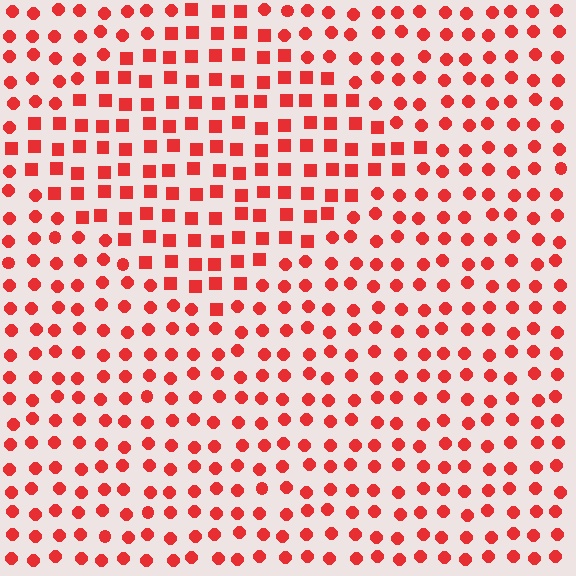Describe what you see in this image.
The image is filled with small red elements arranged in a uniform grid. A diamond-shaped region contains squares, while the surrounding area contains circles. The boundary is defined purely by the change in element shape.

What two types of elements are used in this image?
The image uses squares inside the diamond region and circles outside it.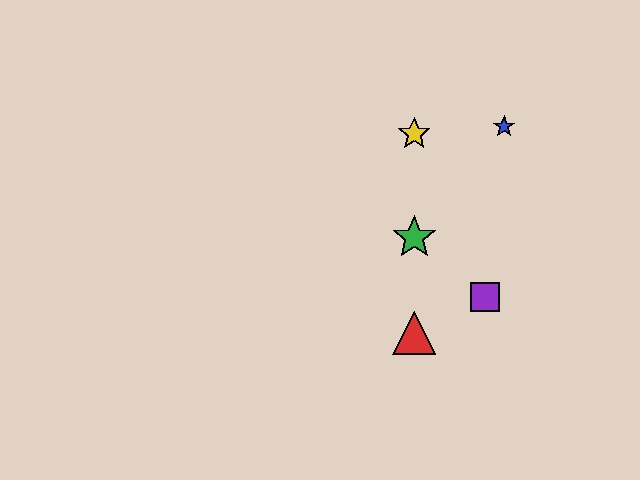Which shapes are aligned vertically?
The red triangle, the green star, the yellow star are aligned vertically.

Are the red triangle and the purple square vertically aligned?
No, the red triangle is at x≈414 and the purple square is at x≈485.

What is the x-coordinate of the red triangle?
The red triangle is at x≈414.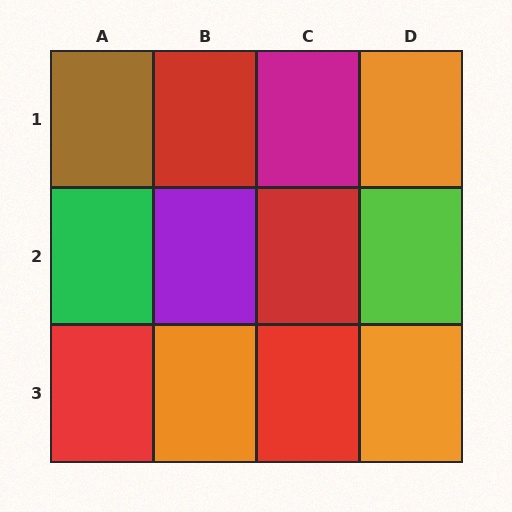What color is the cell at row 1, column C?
Magenta.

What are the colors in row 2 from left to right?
Green, purple, red, lime.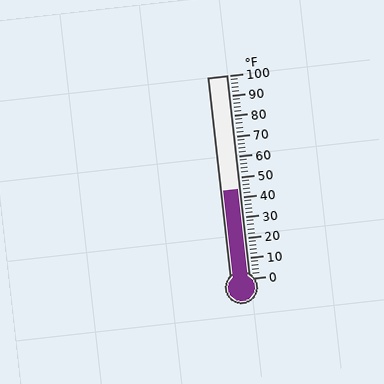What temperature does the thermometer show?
The thermometer shows approximately 44°F.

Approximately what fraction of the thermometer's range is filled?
The thermometer is filled to approximately 45% of its range.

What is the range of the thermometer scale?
The thermometer scale ranges from 0°F to 100°F.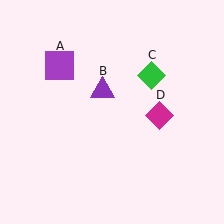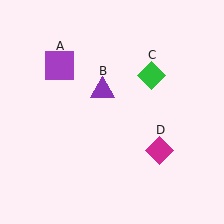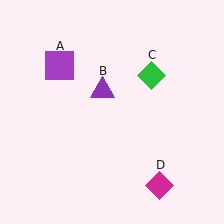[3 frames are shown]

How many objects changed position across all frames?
1 object changed position: magenta diamond (object D).